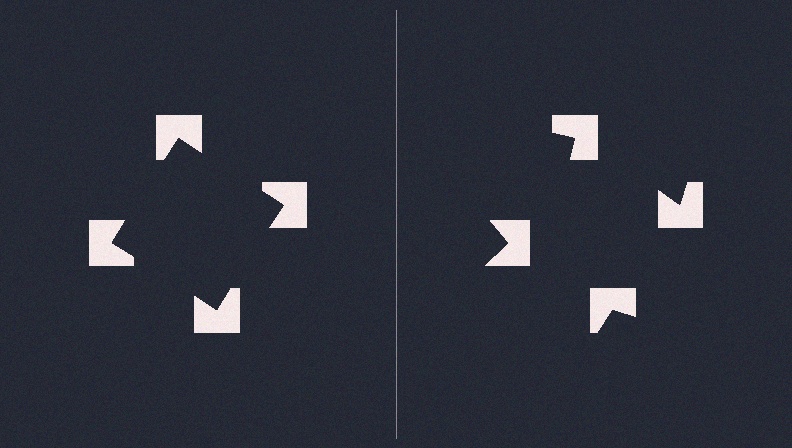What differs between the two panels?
The notched squares are positioned identically on both sides; only the wedge orientations differ. On the left they align to a square; on the right they are misaligned.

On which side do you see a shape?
An illusory square appears on the left side. On the right side the wedge cuts are rotated, so no coherent shape forms.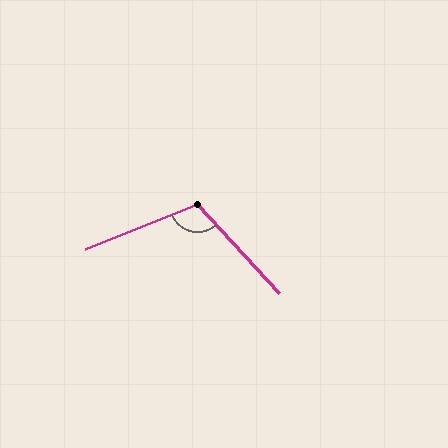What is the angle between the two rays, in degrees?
Approximately 111 degrees.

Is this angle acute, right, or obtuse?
It is obtuse.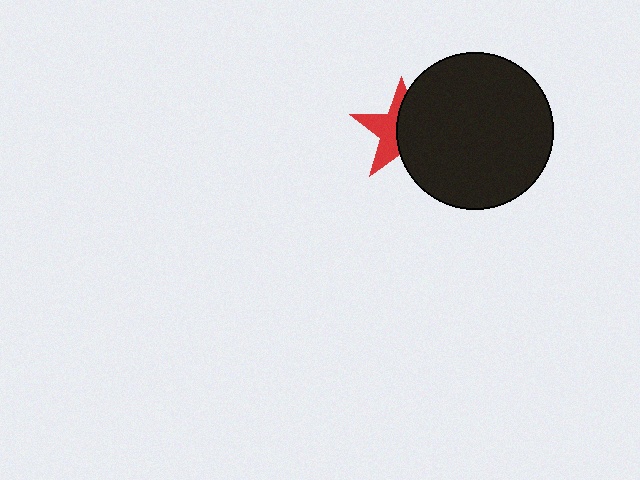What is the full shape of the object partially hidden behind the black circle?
The partially hidden object is a red star.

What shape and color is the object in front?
The object in front is a black circle.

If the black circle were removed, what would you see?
You would see the complete red star.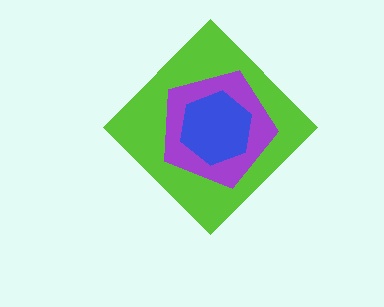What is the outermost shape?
The lime diamond.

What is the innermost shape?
The blue hexagon.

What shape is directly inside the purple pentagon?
The blue hexagon.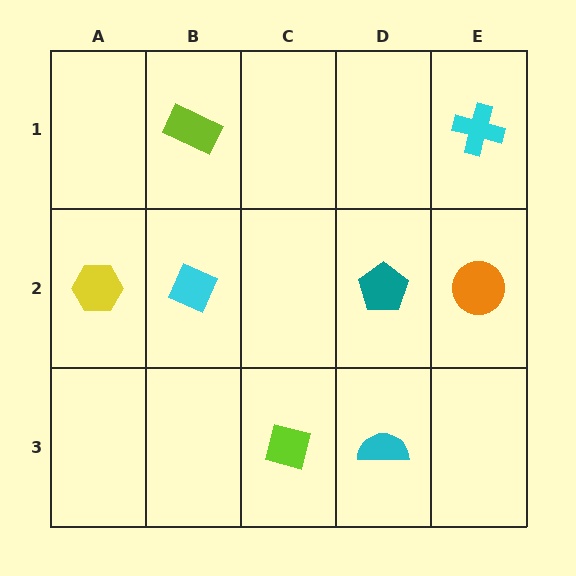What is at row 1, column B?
A lime rectangle.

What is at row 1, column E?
A cyan cross.